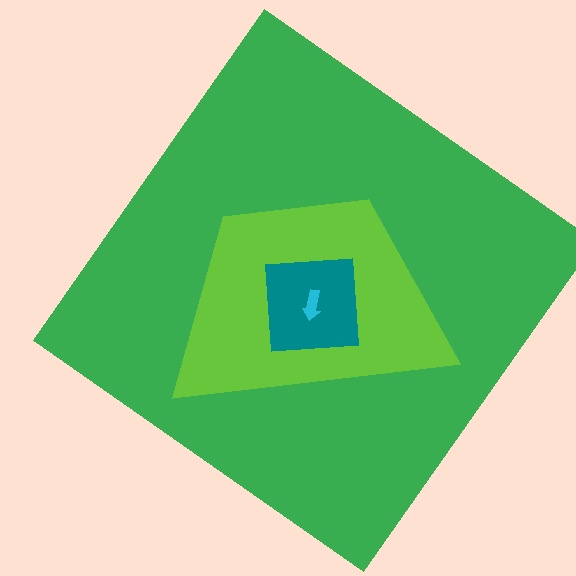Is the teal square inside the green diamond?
Yes.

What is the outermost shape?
The green diamond.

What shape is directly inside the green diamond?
The lime trapezoid.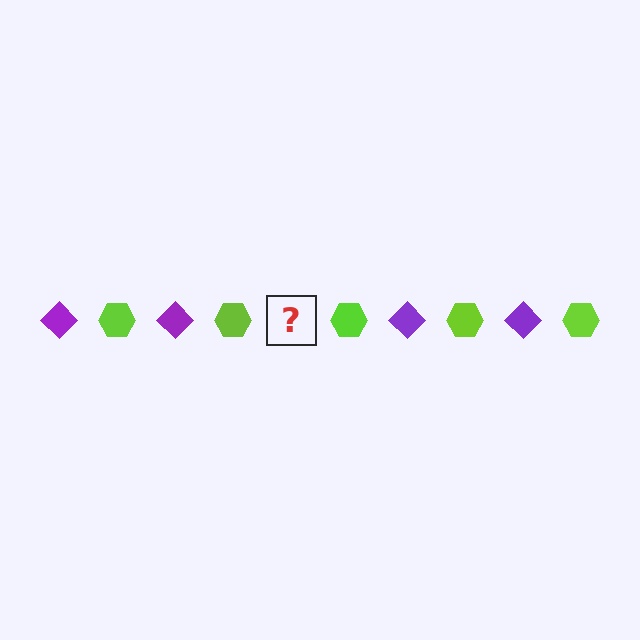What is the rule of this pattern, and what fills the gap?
The rule is that the pattern alternates between purple diamond and lime hexagon. The gap should be filled with a purple diamond.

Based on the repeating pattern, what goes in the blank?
The blank should be a purple diamond.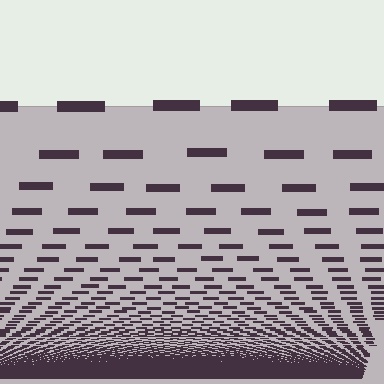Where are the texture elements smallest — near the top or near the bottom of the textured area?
Near the bottom.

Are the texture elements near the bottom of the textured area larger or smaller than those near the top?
Smaller. The gradient is inverted — elements near the bottom are smaller and denser.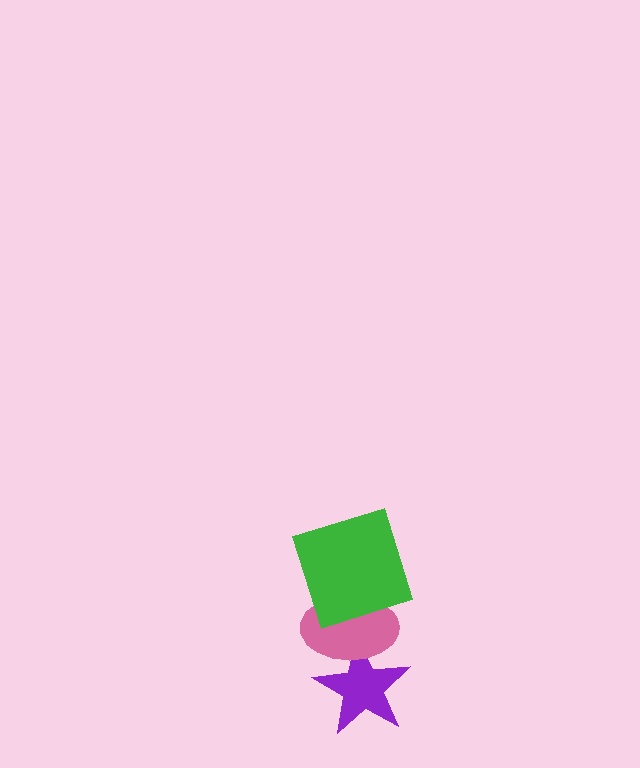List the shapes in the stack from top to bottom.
From top to bottom: the green square, the pink ellipse, the purple star.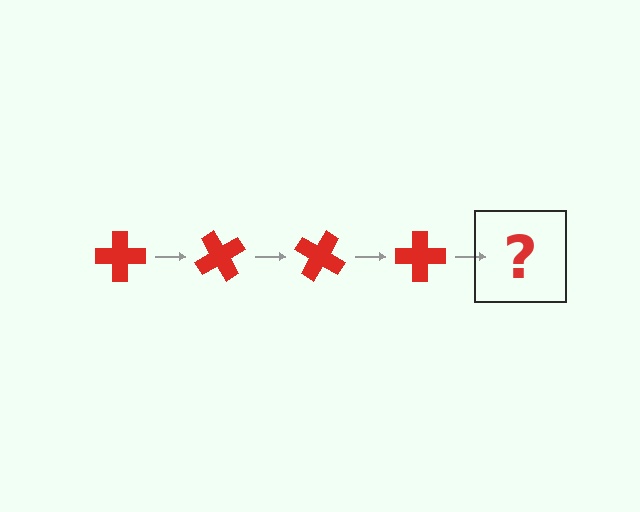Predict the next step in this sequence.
The next step is a red cross rotated 240 degrees.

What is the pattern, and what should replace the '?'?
The pattern is that the cross rotates 60 degrees each step. The '?' should be a red cross rotated 240 degrees.